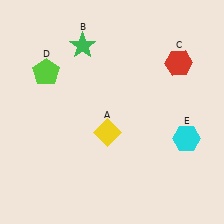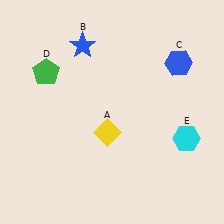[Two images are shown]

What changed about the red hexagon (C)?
In Image 1, C is red. In Image 2, it changed to blue.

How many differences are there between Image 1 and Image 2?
There are 3 differences between the two images.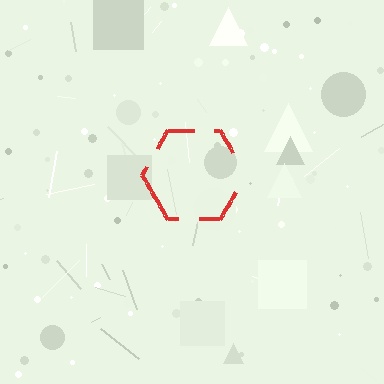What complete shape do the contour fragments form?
The contour fragments form a hexagon.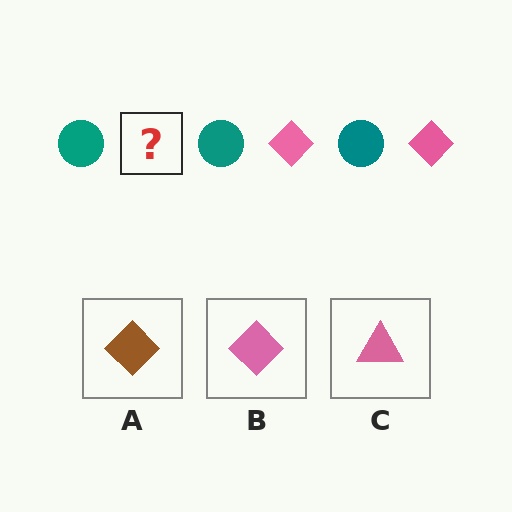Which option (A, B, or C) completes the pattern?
B.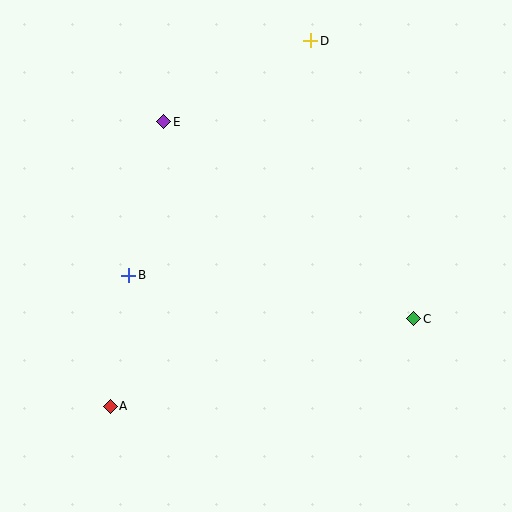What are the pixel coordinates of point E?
Point E is at (164, 122).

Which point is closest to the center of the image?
Point B at (129, 275) is closest to the center.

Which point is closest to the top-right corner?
Point D is closest to the top-right corner.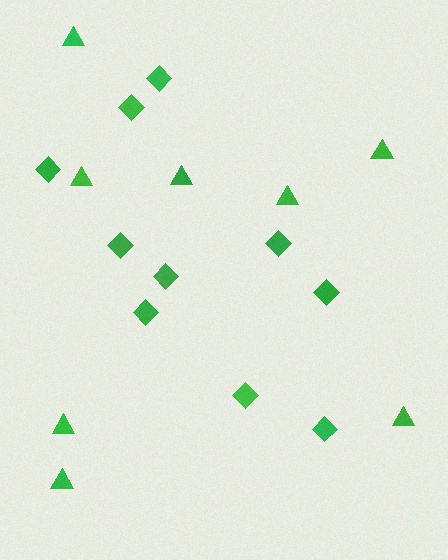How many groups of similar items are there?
There are 2 groups: one group of triangles (8) and one group of diamonds (10).